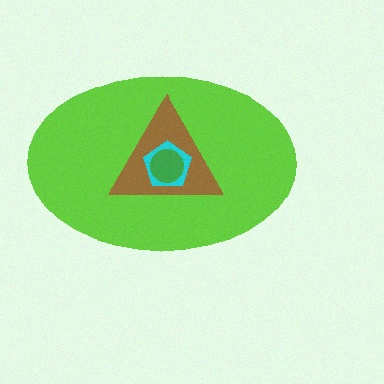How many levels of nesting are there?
4.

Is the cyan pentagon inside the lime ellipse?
Yes.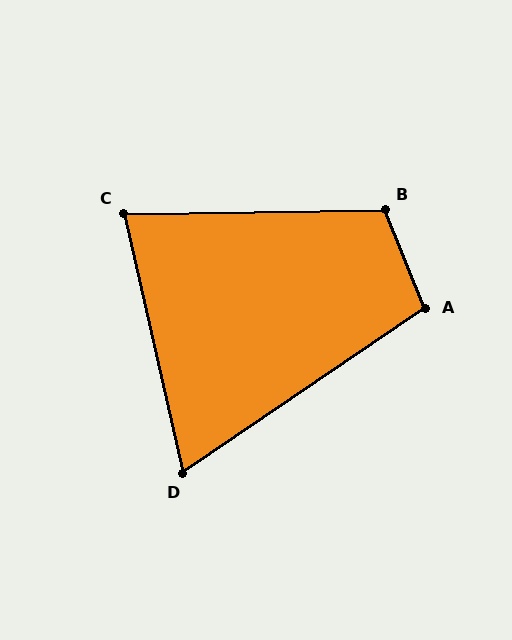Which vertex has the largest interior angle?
B, at approximately 111 degrees.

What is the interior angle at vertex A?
Approximately 102 degrees (obtuse).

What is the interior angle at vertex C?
Approximately 78 degrees (acute).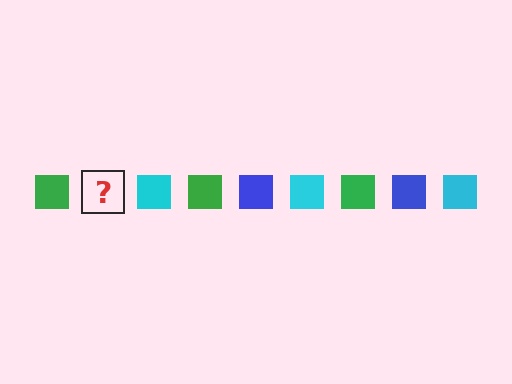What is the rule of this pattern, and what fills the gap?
The rule is that the pattern cycles through green, blue, cyan squares. The gap should be filled with a blue square.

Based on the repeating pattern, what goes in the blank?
The blank should be a blue square.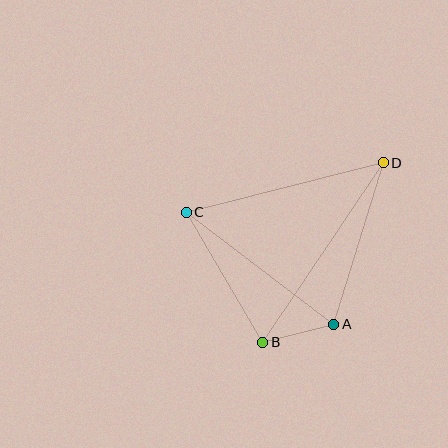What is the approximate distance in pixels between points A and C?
The distance between A and C is approximately 185 pixels.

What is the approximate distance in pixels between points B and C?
The distance between B and C is approximately 151 pixels.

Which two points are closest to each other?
Points A and B are closest to each other.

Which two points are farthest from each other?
Points B and D are farthest from each other.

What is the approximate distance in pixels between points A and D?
The distance between A and D is approximately 169 pixels.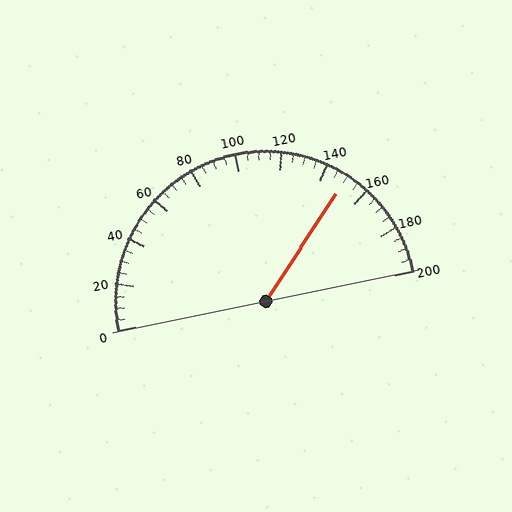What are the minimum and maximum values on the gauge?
The gauge ranges from 0 to 200.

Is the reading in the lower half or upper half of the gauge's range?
The reading is in the upper half of the range (0 to 200).